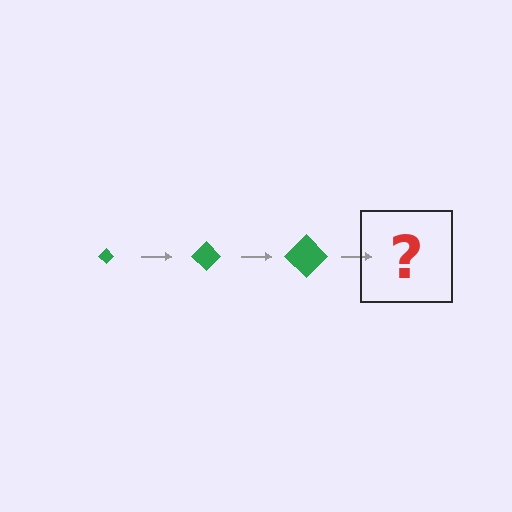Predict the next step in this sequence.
The next step is a green diamond, larger than the previous one.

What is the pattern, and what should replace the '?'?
The pattern is that the diamond gets progressively larger each step. The '?' should be a green diamond, larger than the previous one.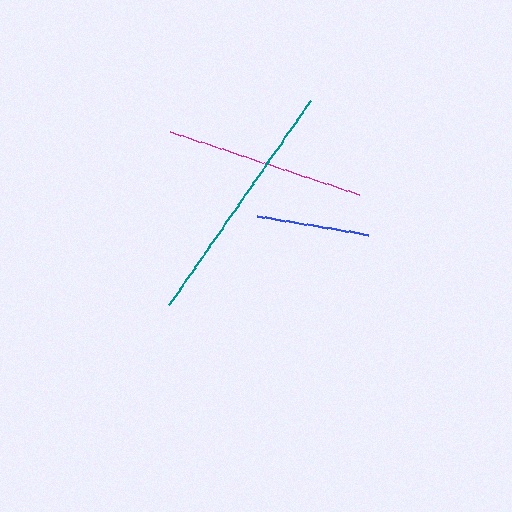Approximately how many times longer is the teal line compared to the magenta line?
The teal line is approximately 1.2 times the length of the magenta line.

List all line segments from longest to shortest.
From longest to shortest: teal, magenta, blue.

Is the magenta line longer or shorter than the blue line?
The magenta line is longer than the blue line.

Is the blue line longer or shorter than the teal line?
The teal line is longer than the blue line.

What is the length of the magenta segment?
The magenta segment is approximately 199 pixels long.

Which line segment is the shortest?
The blue line is the shortest at approximately 113 pixels.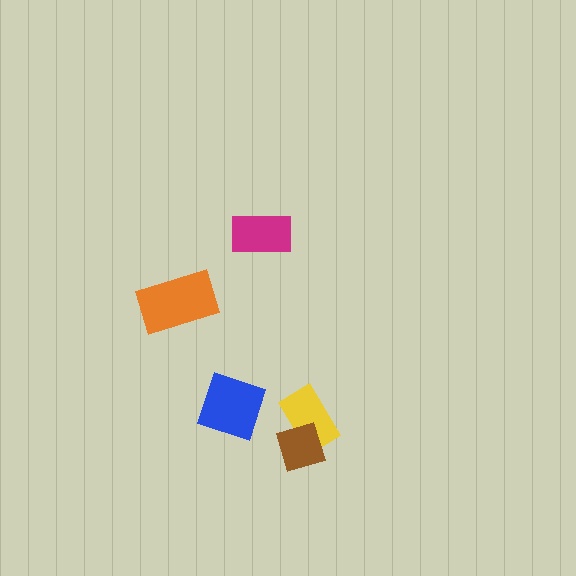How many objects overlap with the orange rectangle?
0 objects overlap with the orange rectangle.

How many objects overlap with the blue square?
0 objects overlap with the blue square.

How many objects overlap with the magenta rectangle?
0 objects overlap with the magenta rectangle.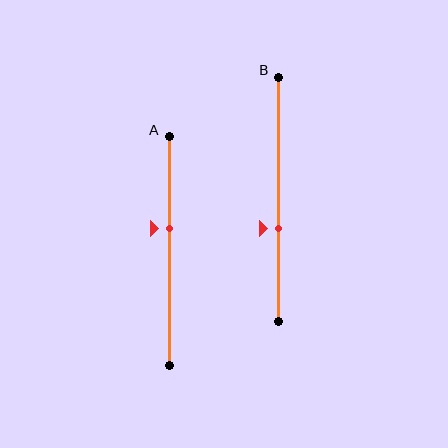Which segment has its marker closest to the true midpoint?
Segment A has its marker closest to the true midpoint.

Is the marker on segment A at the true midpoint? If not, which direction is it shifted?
No, the marker on segment A is shifted upward by about 10% of the segment length.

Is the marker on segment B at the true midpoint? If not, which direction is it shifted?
No, the marker on segment B is shifted downward by about 12% of the segment length.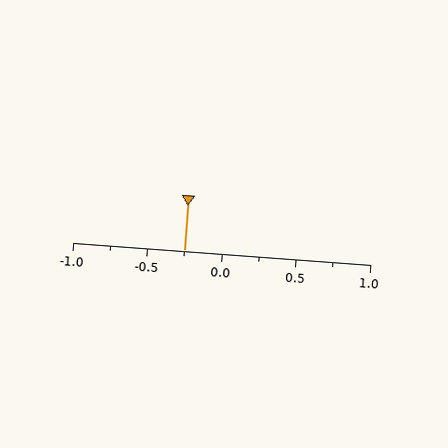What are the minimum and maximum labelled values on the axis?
The axis runs from -1.0 to 1.0.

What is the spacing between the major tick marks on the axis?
The major ticks are spaced 0.5 apart.